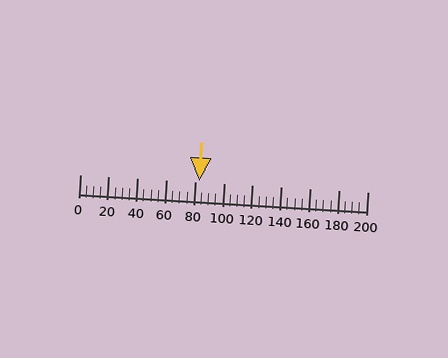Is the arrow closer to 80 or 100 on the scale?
The arrow is closer to 80.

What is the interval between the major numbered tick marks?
The major tick marks are spaced 20 units apart.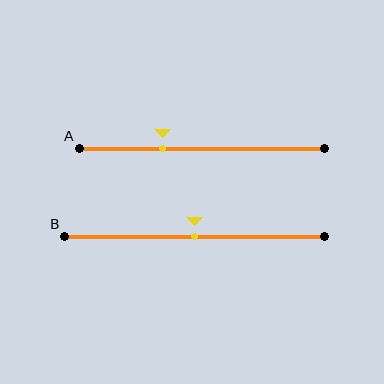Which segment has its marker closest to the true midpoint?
Segment B has its marker closest to the true midpoint.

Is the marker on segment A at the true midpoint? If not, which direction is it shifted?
No, the marker on segment A is shifted to the left by about 16% of the segment length.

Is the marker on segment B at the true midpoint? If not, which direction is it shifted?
Yes, the marker on segment B is at the true midpoint.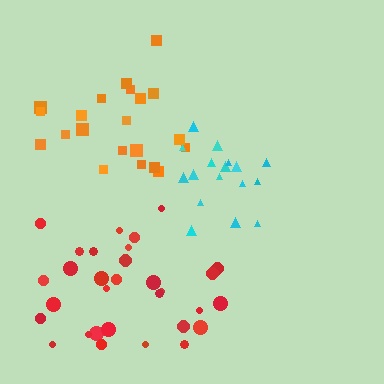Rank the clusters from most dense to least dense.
orange, cyan, red.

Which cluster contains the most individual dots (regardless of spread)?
Red (31).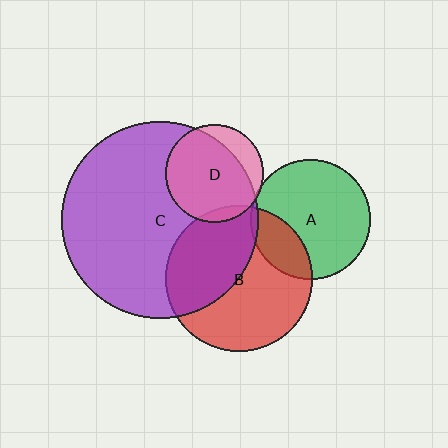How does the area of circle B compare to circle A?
Approximately 1.5 times.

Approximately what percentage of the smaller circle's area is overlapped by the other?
Approximately 80%.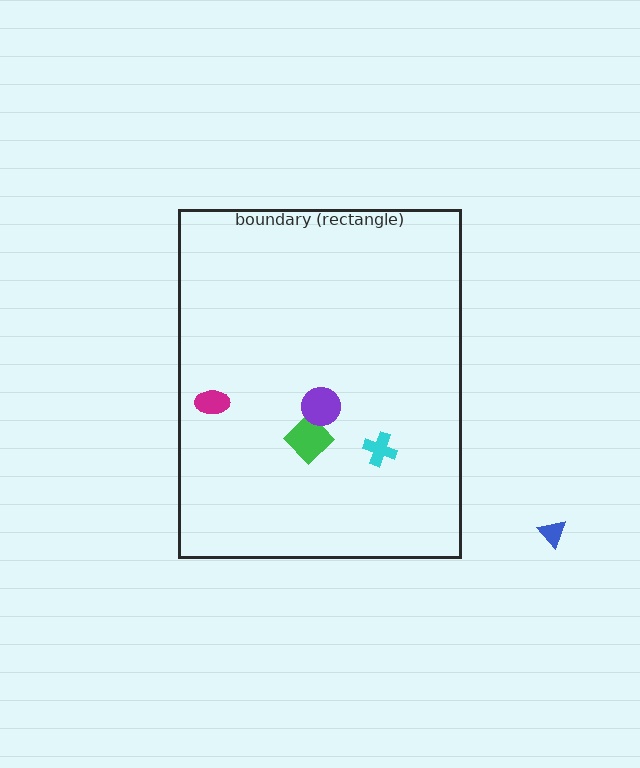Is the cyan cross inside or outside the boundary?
Inside.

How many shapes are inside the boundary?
4 inside, 1 outside.